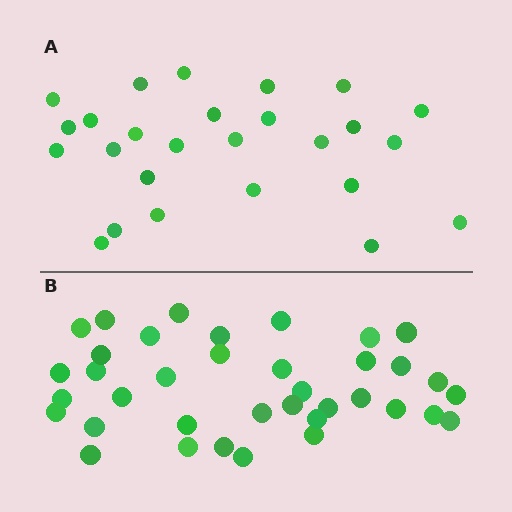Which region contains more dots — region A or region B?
Region B (the bottom region) has more dots.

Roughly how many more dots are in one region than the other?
Region B has roughly 12 or so more dots than region A.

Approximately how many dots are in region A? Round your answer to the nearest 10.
About 30 dots. (The exact count is 26, which rounds to 30.)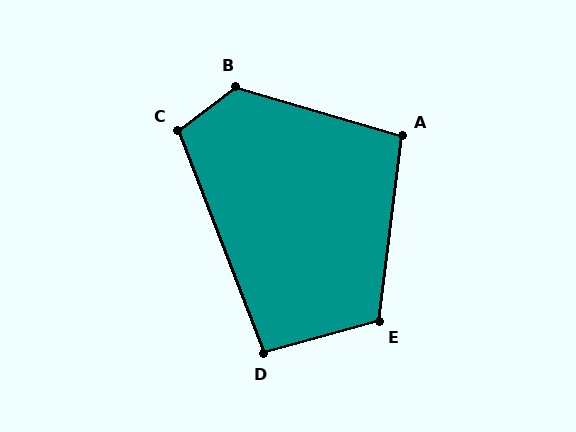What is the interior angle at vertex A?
Approximately 99 degrees (obtuse).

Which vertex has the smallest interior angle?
D, at approximately 96 degrees.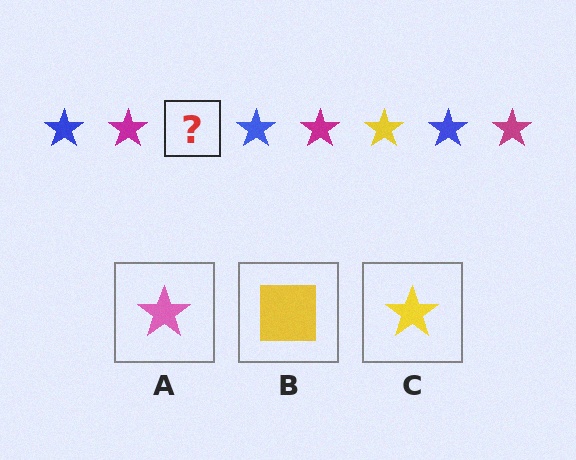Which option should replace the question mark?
Option C.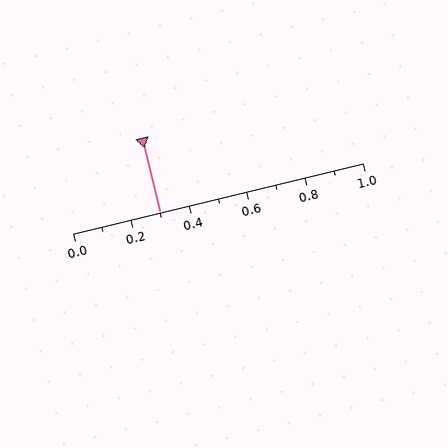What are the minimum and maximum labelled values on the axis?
The axis runs from 0.0 to 1.0.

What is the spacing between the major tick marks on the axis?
The major ticks are spaced 0.2 apart.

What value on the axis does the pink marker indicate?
The marker indicates approximately 0.3.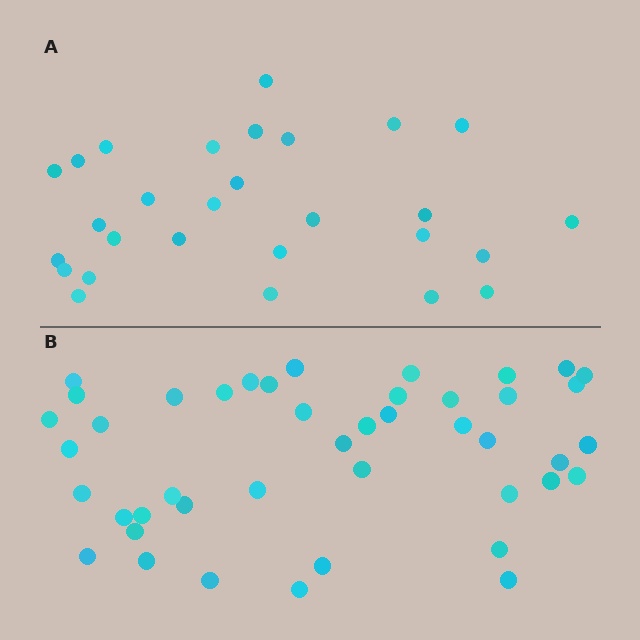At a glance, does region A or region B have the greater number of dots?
Region B (the bottom region) has more dots.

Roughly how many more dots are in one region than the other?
Region B has approximately 15 more dots than region A.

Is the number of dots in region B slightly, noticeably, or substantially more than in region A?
Region B has substantially more. The ratio is roughly 1.6 to 1.